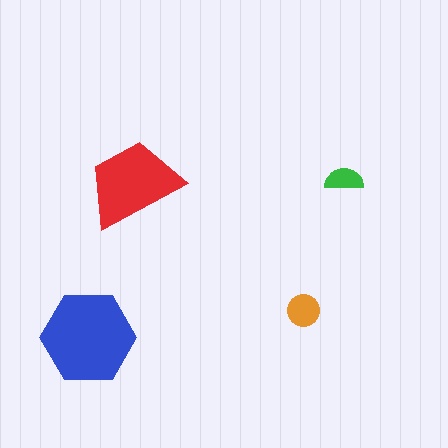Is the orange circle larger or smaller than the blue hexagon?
Smaller.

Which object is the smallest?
The green semicircle.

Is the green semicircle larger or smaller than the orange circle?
Smaller.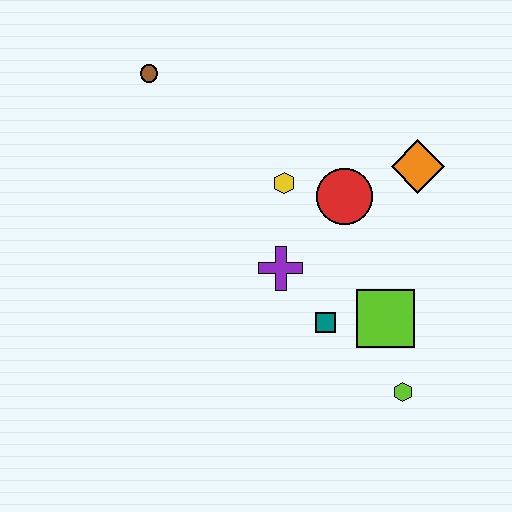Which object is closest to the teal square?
The lime square is closest to the teal square.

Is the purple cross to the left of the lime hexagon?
Yes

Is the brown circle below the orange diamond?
No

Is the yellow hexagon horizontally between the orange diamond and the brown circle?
Yes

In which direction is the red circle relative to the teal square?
The red circle is above the teal square.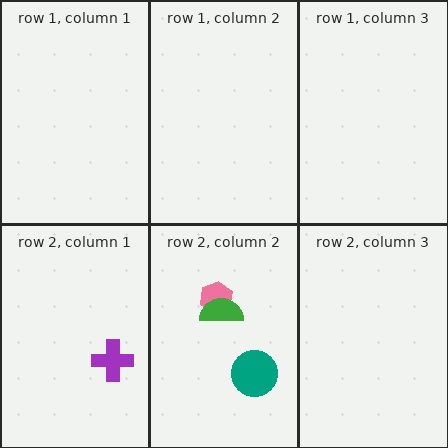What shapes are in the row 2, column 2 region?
The teal circle, the pink hexagon, the green semicircle.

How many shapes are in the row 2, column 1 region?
1.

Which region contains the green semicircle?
The row 2, column 2 region.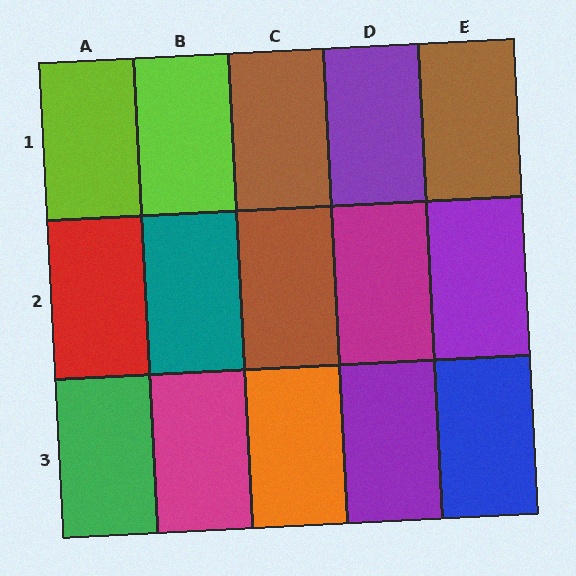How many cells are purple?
3 cells are purple.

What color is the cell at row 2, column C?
Brown.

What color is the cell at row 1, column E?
Brown.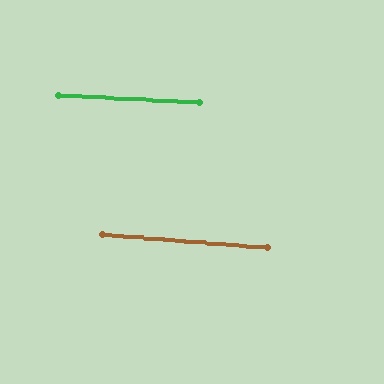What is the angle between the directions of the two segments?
Approximately 1 degree.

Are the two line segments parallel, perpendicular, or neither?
Parallel — their directions differ by only 1.5°.